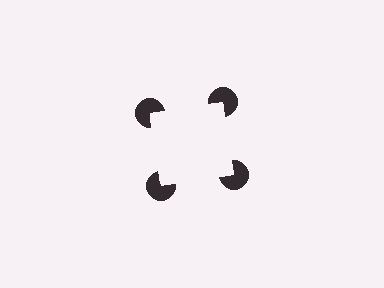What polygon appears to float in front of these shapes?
An illusory square — its edges are inferred from the aligned wedge cuts in the pac-man discs, not physically drawn.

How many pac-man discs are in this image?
There are 4 — one at each vertex of the illusory square.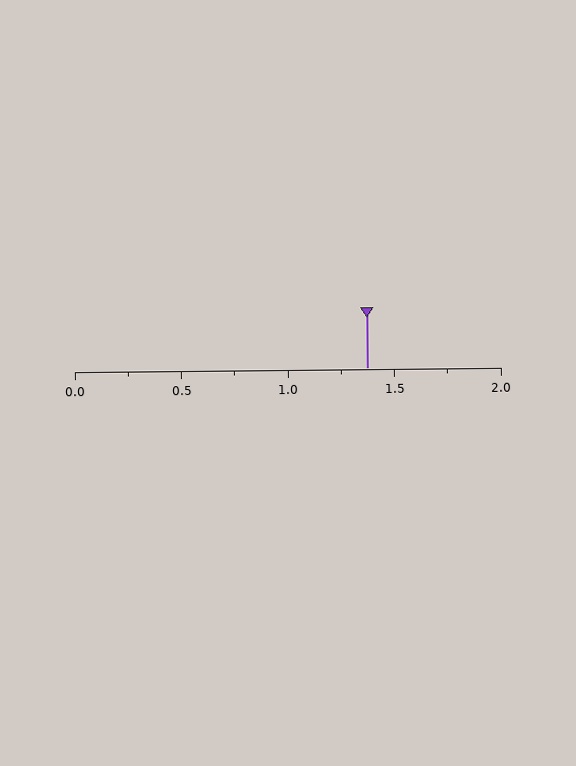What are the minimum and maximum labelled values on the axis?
The axis runs from 0.0 to 2.0.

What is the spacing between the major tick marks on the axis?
The major ticks are spaced 0.5 apart.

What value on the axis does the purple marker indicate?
The marker indicates approximately 1.38.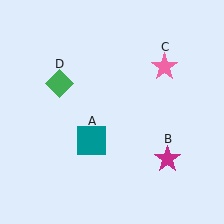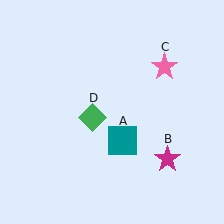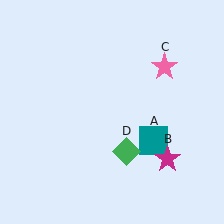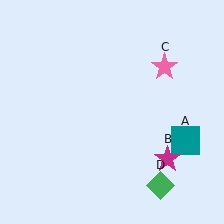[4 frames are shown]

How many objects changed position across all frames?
2 objects changed position: teal square (object A), green diamond (object D).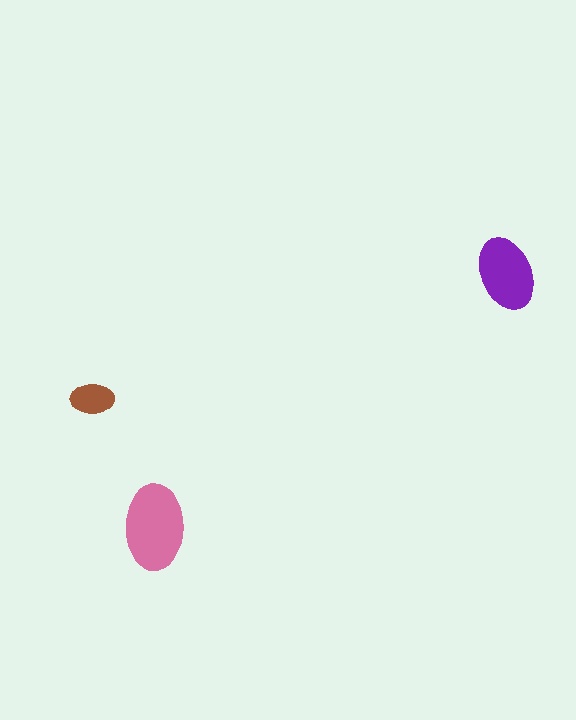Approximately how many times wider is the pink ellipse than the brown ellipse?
About 2 times wider.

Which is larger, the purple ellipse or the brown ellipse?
The purple one.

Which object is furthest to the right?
The purple ellipse is rightmost.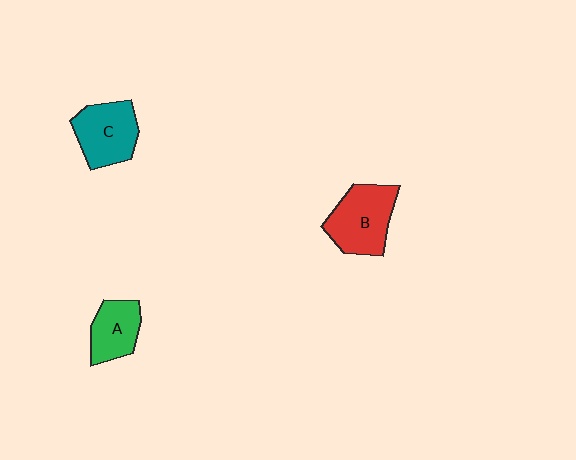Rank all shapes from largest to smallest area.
From largest to smallest: B (red), C (teal), A (green).